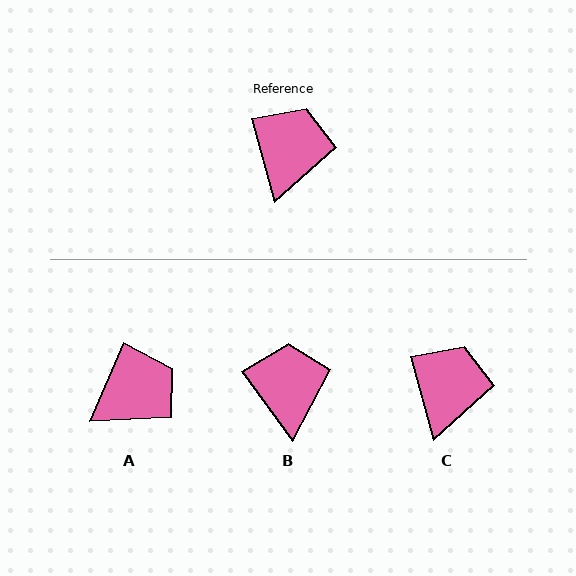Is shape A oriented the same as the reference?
No, it is off by about 39 degrees.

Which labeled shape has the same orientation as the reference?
C.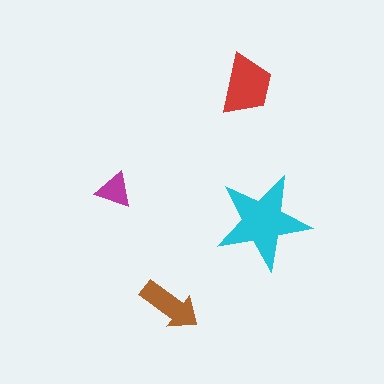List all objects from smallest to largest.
The magenta triangle, the brown arrow, the red trapezoid, the cyan star.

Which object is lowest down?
The brown arrow is bottommost.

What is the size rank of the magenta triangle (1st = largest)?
4th.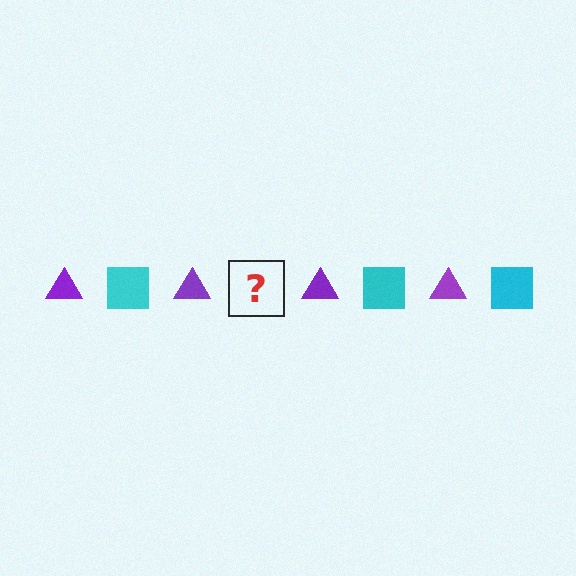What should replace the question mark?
The question mark should be replaced with a cyan square.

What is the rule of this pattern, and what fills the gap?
The rule is that the pattern alternates between purple triangle and cyan square. The gap should be filled with a cyan square.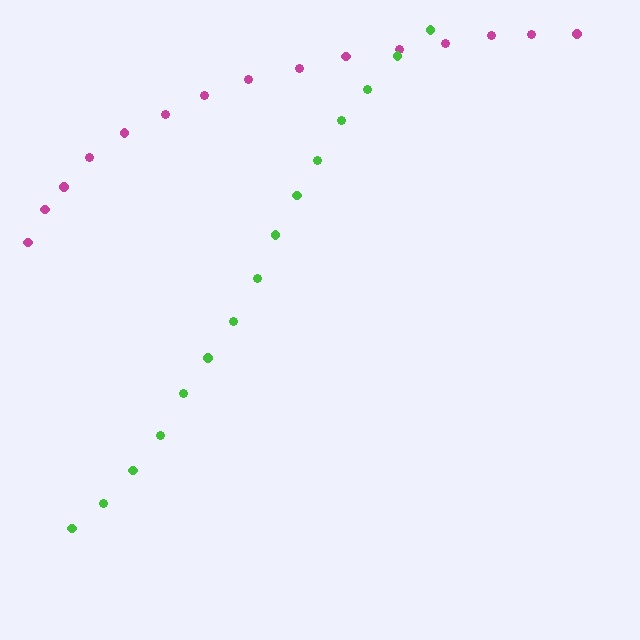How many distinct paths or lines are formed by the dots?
There are 2 distinct paths.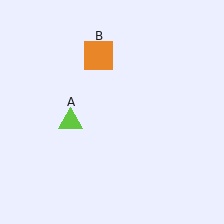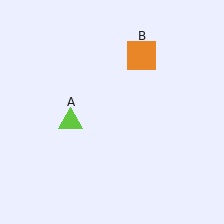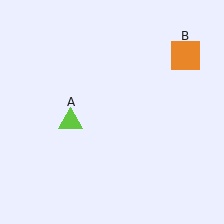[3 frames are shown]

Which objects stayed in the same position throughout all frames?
Lime triangle (object A) remained stationary.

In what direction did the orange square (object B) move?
The orange square (object B) moved right.